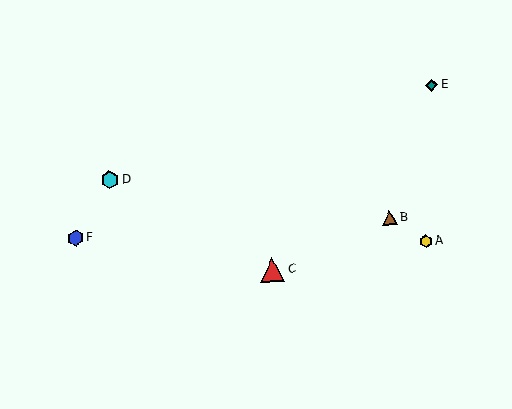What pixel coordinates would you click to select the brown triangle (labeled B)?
Click at (390, 218) to select the brown triangle B.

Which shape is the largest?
The red triangle (labeled C) is the largest.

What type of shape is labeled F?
Shape F is a blue hexagon.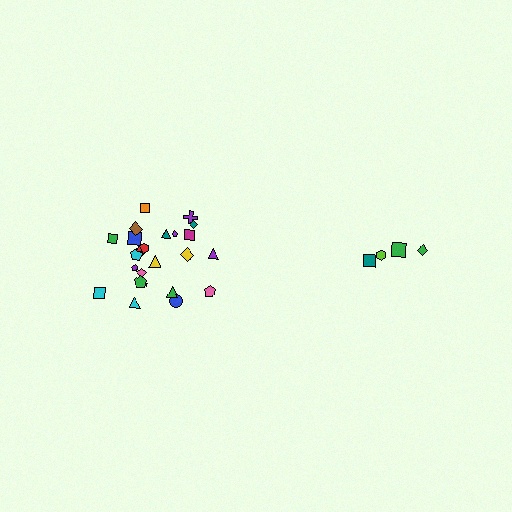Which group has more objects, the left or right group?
The left group.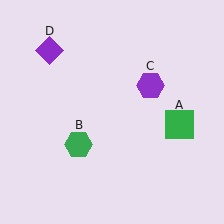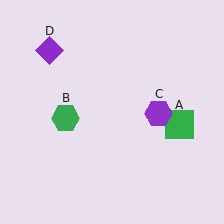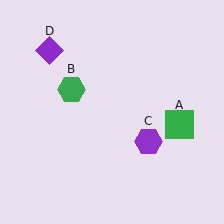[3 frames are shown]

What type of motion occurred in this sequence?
The green hexagon (object B), purple hexagon (object C) rotated clockwise around the center of the scene.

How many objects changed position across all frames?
2 objects changed position: green hexagon (object B), purple hexagon (object C).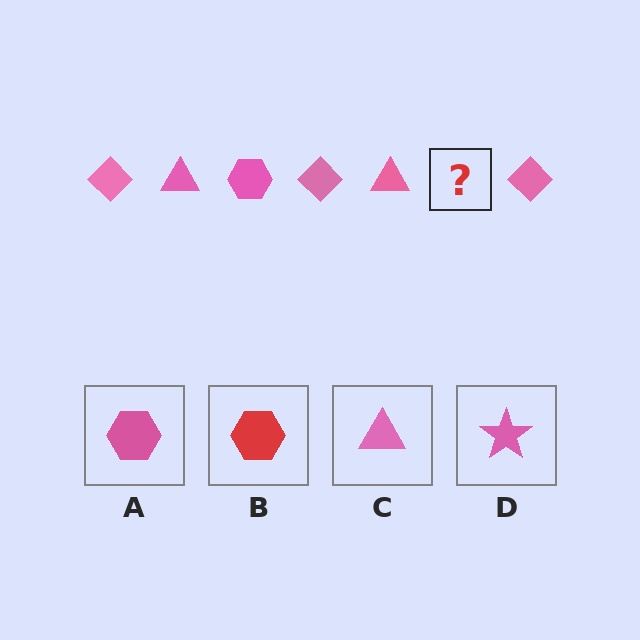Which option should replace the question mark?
Option A.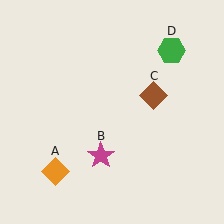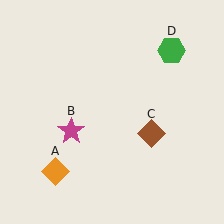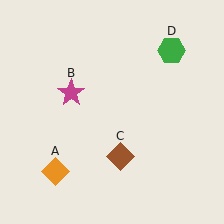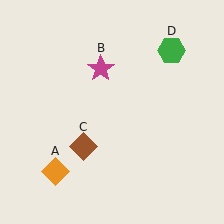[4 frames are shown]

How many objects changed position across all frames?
2 objects changed position: magenta star (object B), brown diamond (object C).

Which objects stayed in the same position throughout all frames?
Orange diamond (object A) and green hexagon (object D) remained stationary.